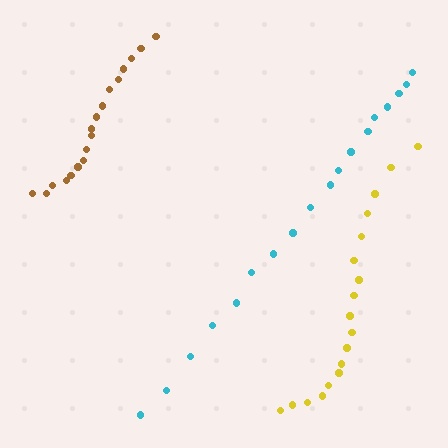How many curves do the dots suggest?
There are 3 distinct paths.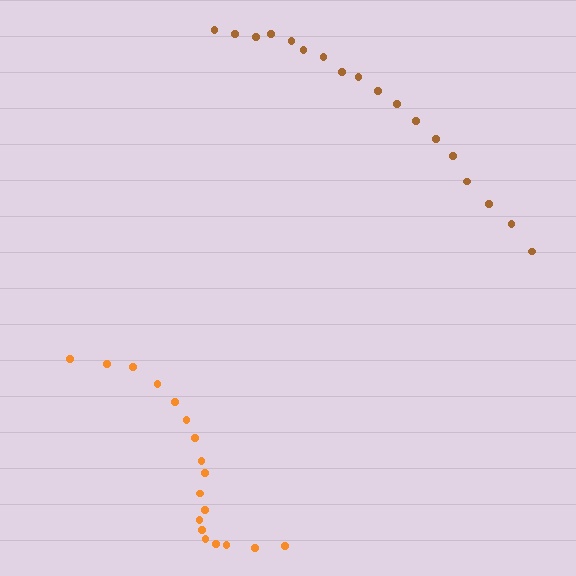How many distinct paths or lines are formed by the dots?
There are 2 distinct paths.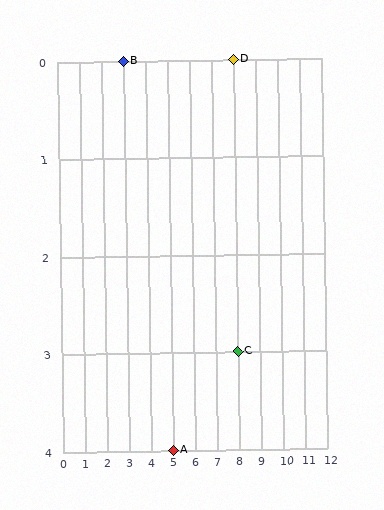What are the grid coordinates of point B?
Point B is at grid coordinates (3, 0).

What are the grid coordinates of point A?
Point A is at grid coordinates (5, 4).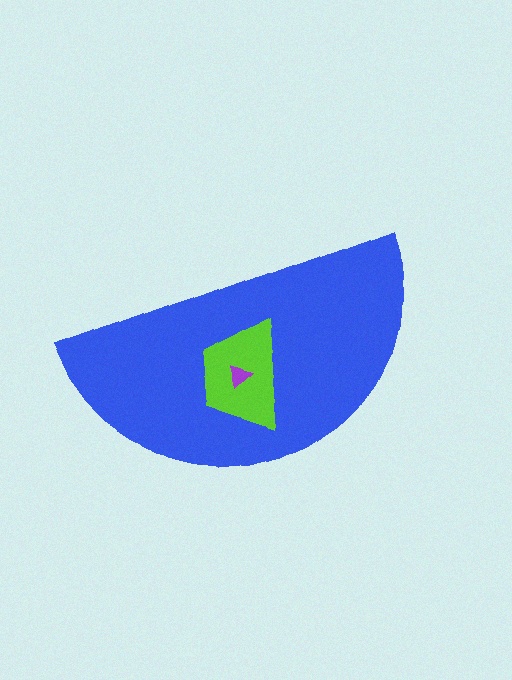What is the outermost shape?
The blue semicircle.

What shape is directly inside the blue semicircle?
The lime trapezoid.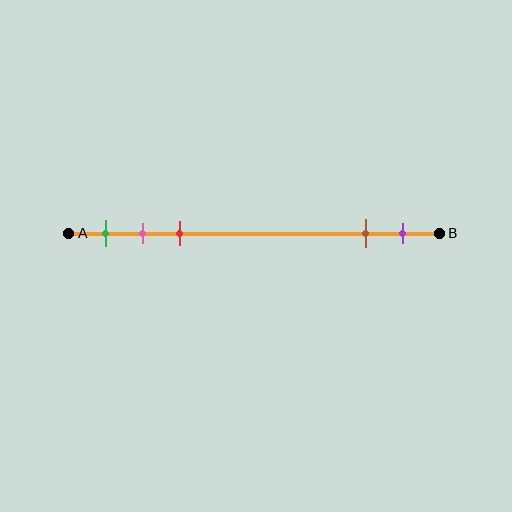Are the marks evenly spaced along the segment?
No, the marks are not evenly spaced.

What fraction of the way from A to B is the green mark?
The green mark is approximately 10% (0.1) of the way from A to B.